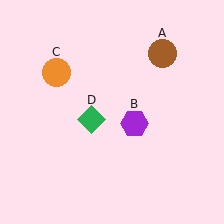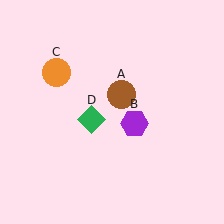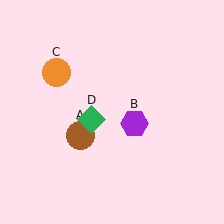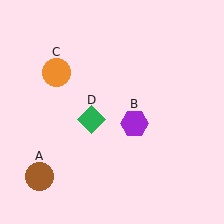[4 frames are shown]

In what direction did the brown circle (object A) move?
The brown circle (object A) moved down and to the left.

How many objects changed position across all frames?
1 object changed position: brown circle (object A).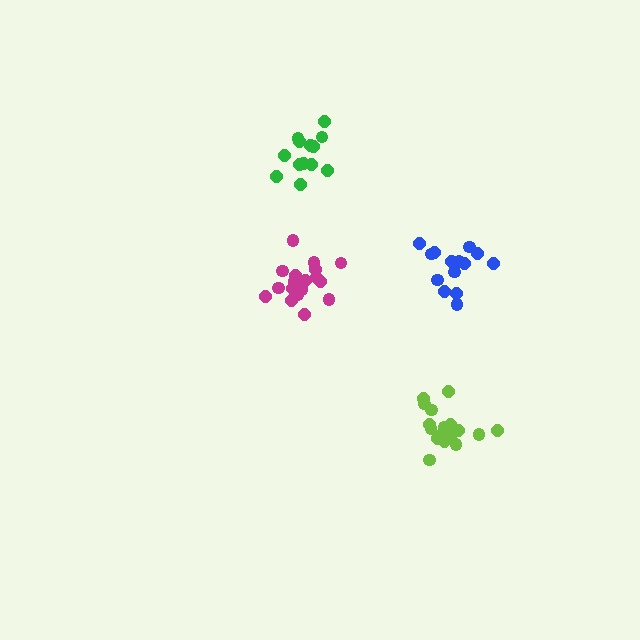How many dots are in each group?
Group 1: 14 dots, Group 2: 13 dots, Group 3: 18 dots, Group 4: 18 dots (63 total).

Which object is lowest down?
The lime cluster is bottommost.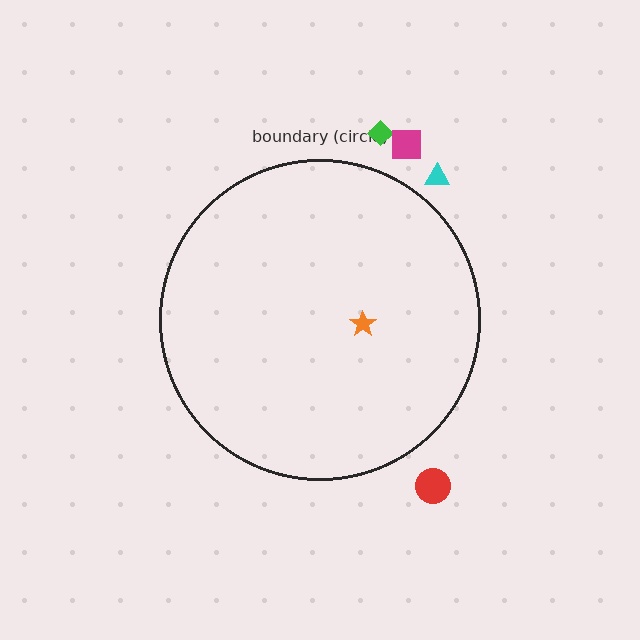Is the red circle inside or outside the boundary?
Outside.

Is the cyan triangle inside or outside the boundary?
Outside.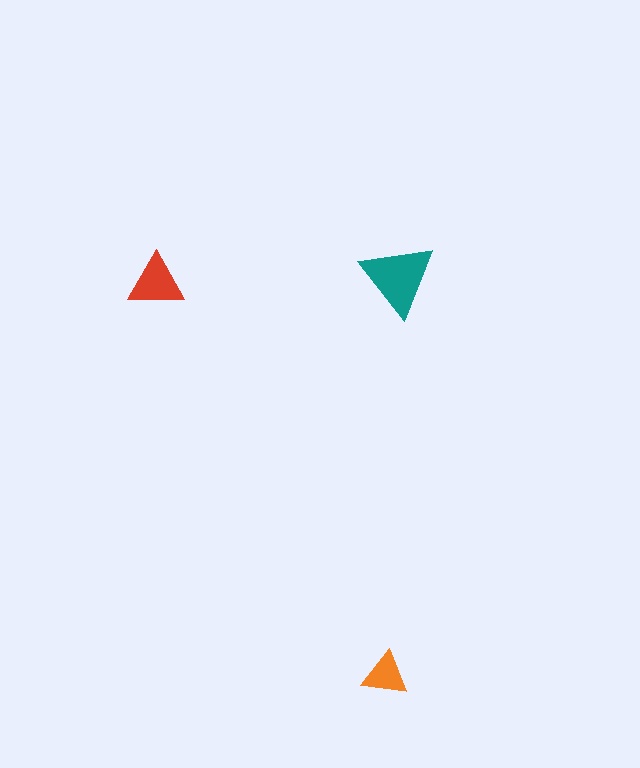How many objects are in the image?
There are 3 objects in the image.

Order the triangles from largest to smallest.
the teal one, the red one, the orange one.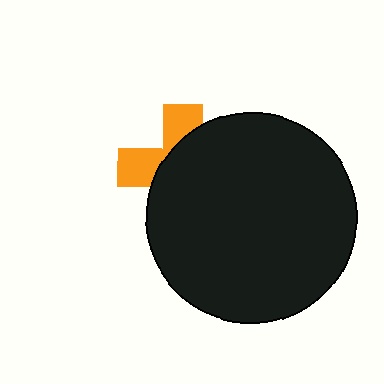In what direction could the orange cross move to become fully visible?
The orange cross could move left. That would shift it out from behind the black circle entirely.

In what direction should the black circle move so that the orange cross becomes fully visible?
The black circle should move right. That is the shortest direction to clear the overlap and leave the orange cross fully visible.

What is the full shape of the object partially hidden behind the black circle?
The partially hidden object is an orange cross.